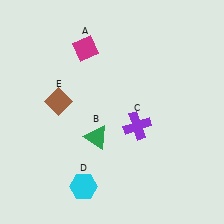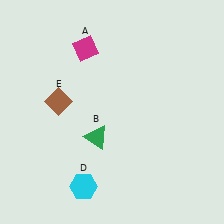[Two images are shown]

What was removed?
The purple cross (C) was removed in Image 2.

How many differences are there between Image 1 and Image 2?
There is 1 difference between the two images.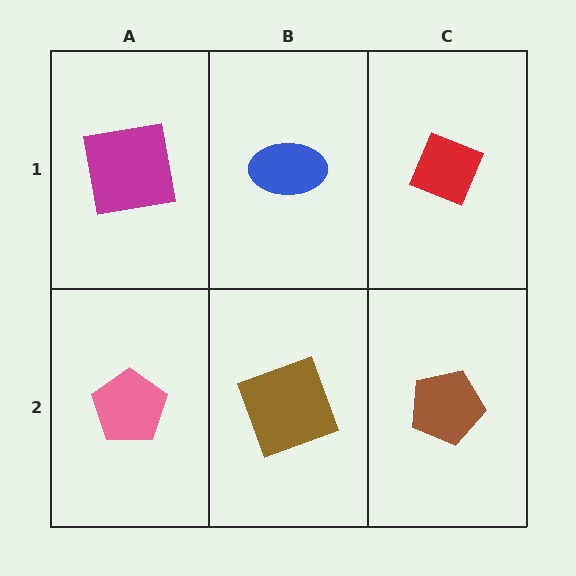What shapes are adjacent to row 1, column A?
A pink pentagon (row 2, column A), a blue ellipse (row 1, column B).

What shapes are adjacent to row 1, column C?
A brown pentagon (row 2, column C), a blue ellipse (row 1, column B).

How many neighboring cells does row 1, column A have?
2.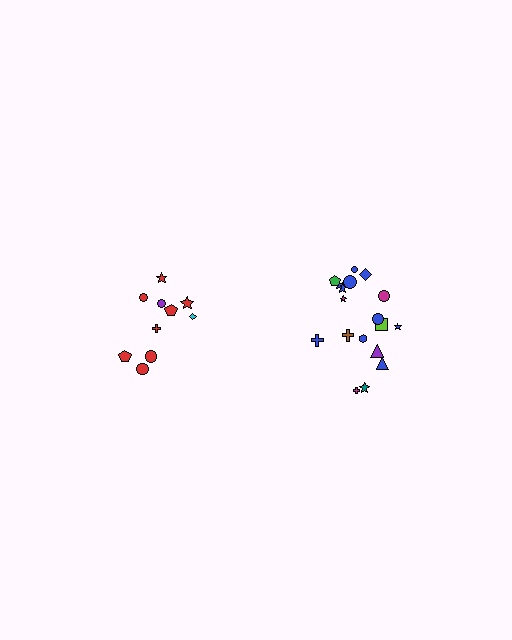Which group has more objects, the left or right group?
The right group.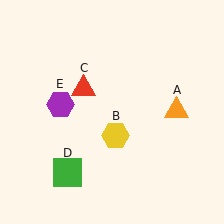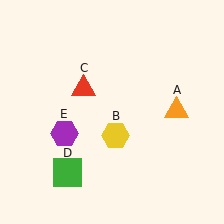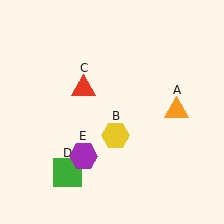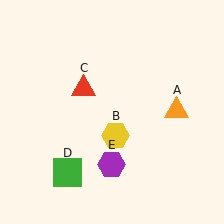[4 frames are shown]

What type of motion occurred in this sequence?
The purple hexagon (object E) rotated counterclockwise around the center of the scene.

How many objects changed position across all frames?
1 object changed position: purple hexagon (object E).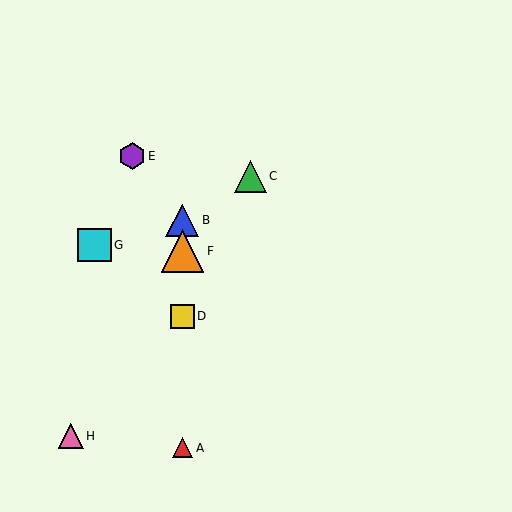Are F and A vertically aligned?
Yes, both are at x≈182.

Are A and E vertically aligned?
No, A is at x≈182 and E is at x≈132.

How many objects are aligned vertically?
4 objects (A, B, D, F) are aligned vertically.